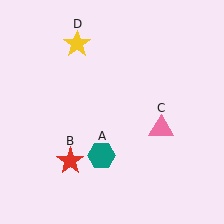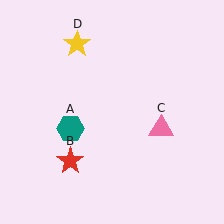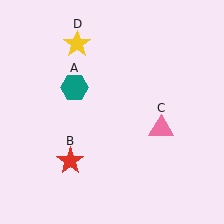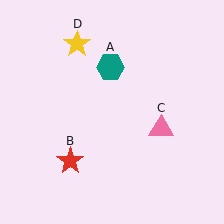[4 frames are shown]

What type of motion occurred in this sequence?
The teal hexagon (object A) rotated clockwise around the center of the scene.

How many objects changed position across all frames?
1 object changed position: teal hexagon (object A).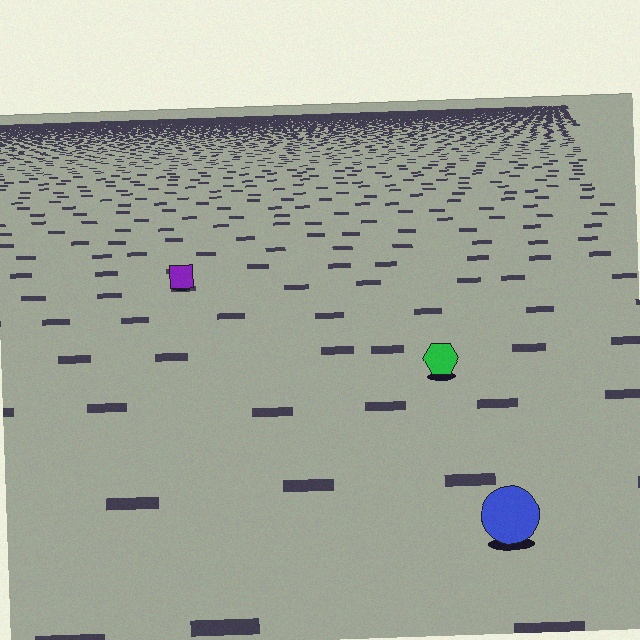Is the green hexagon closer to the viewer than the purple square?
Yes. The green hexagon is closer — you can tell from the texture gradient: the ground texture is coarser near it.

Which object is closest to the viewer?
The blue circle is closest. The texture marks near it are larger and more spread out.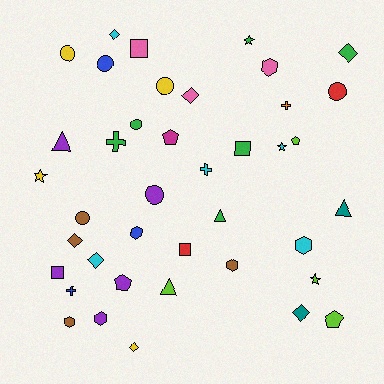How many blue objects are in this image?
There are 3 blue objects.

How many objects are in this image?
There are 40 objects.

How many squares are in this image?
There are 4 squares.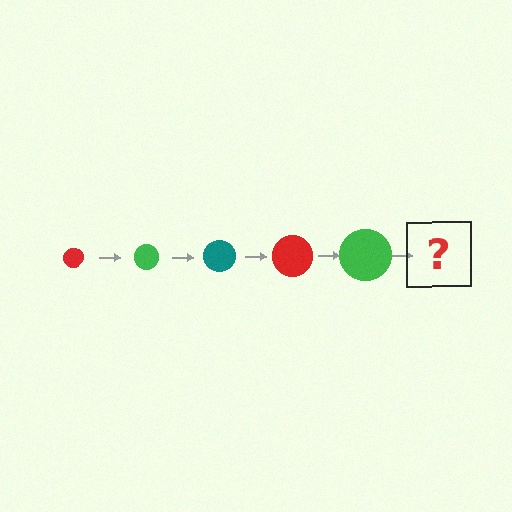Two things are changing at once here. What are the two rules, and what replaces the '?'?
The two rules are that the circle grows larger each step and the color cycles through red, green, and teal. The '?' should be a teal circle, larger than the previous one.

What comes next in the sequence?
The next element should be a teal circle, larger than the previous one.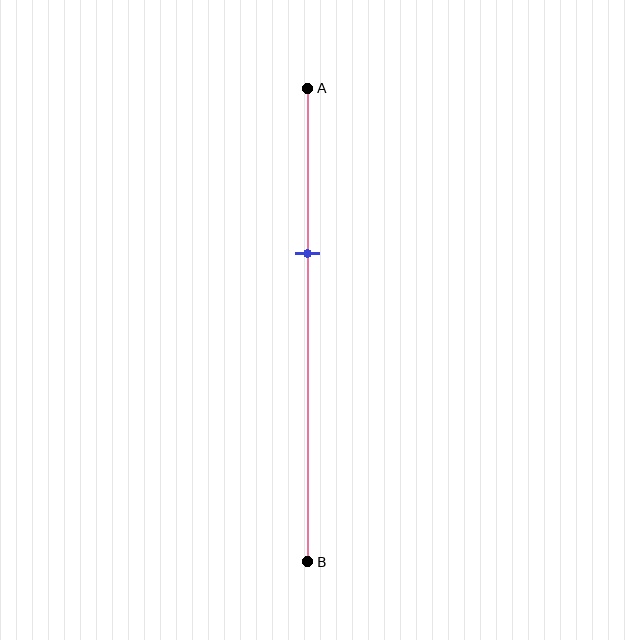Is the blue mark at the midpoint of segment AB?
No, the mark is at about 35% from A, not at the 50% midpoint.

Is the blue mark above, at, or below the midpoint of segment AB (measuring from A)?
The blue mark is above the midpoint of segment AB.